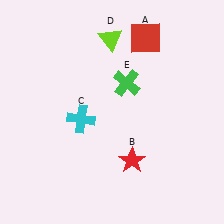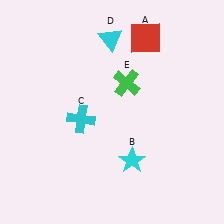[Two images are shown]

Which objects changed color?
B changed from red to cyan. D changed from lime to cyan.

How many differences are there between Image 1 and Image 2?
There are 2 differences between the two images.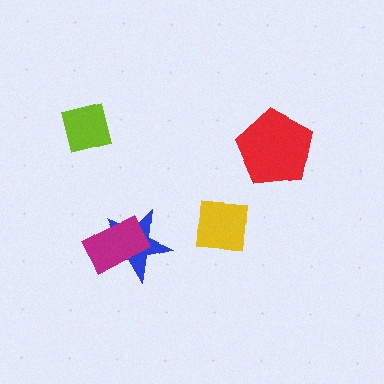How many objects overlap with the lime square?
0 objects overlap with the lime square.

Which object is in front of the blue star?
The magenta rectangle is in front of the blue star.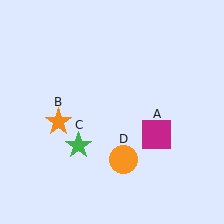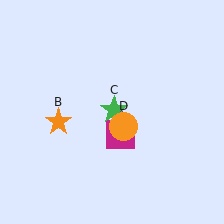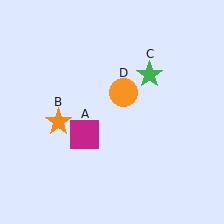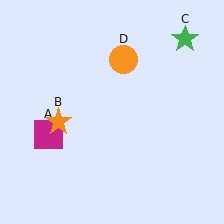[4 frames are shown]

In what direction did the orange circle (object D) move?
The orange circle (object D) moved up.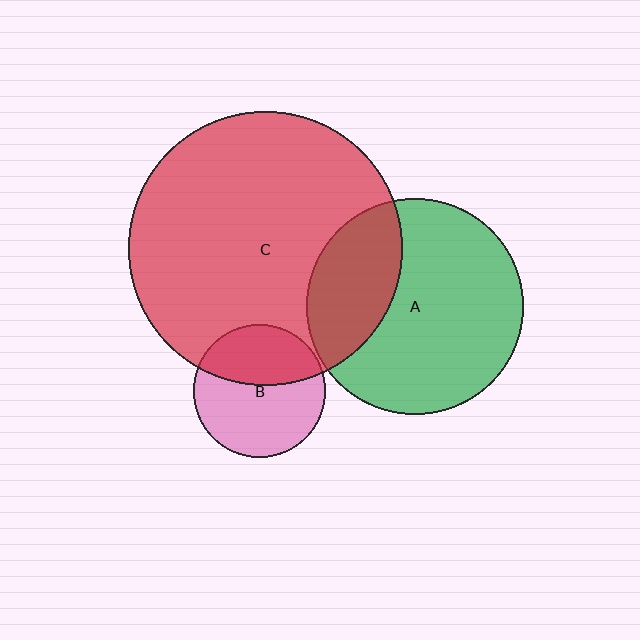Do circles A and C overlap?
Yes.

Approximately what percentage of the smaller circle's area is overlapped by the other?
Approximately 30%.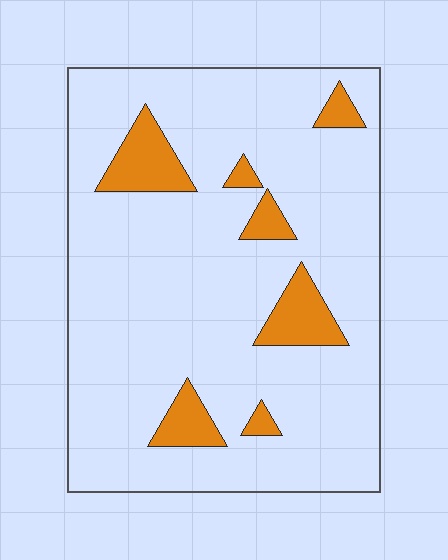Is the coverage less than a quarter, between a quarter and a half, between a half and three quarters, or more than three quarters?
Less than a quarter.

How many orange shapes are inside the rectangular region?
7.